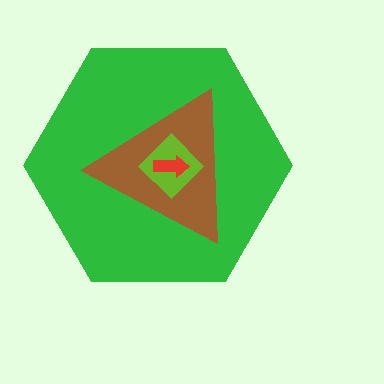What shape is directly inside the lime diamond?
The red arrow.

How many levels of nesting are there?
4.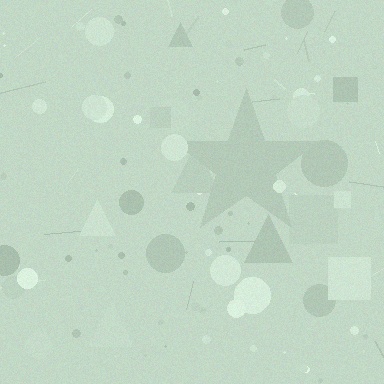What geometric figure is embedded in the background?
A star is embedded in the background.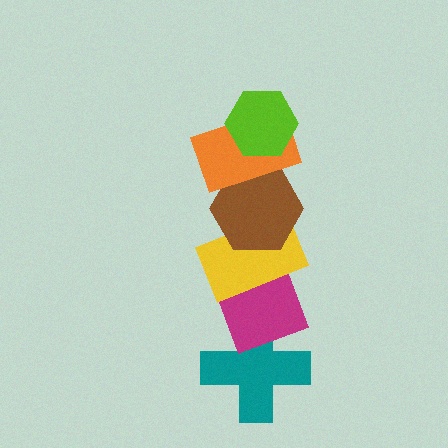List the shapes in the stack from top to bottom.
From top to bottom: the lime hexagon, the orange rectangle, the brown hexagon, the yellow rectangle, the magenta diamond, the teal cross.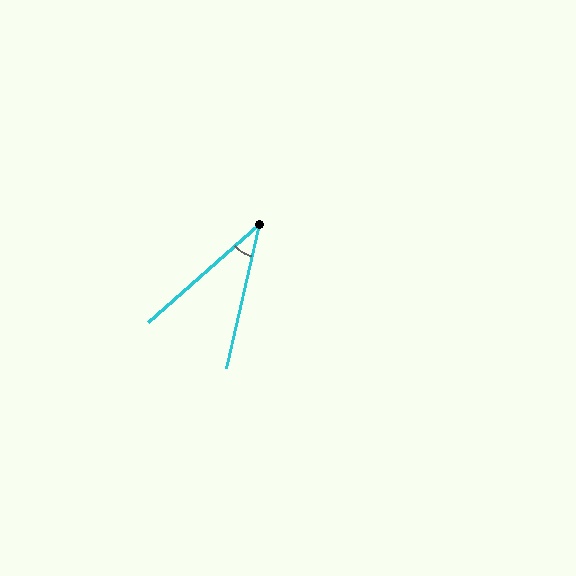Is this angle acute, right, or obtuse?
It is acute.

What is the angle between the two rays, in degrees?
Approximately 36 degrees.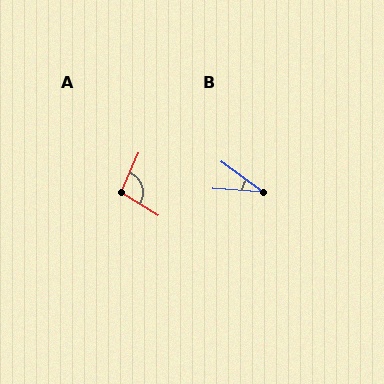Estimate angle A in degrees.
Approximately 98 degrees.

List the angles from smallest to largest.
B (33°), A (98°).